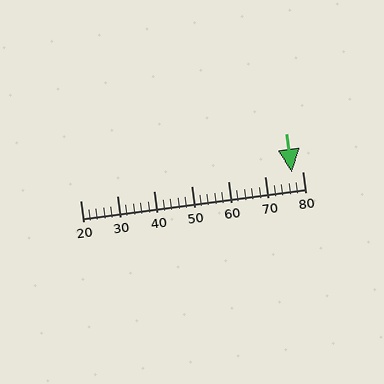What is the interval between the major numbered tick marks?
The major tick marks are spaced 10 units apart.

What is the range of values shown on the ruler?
The ruler shows values from 20 to 80.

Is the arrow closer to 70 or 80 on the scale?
The arrow is closer to 80.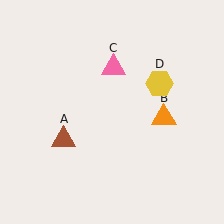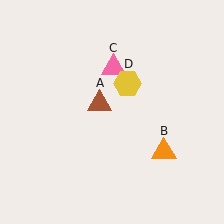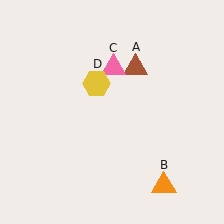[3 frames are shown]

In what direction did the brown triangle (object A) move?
The brown triangle (object A) moved up and to the right.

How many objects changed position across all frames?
3 objects changed position: brown triangle (object A), orange triangle (object B), yellow hexagon (object D).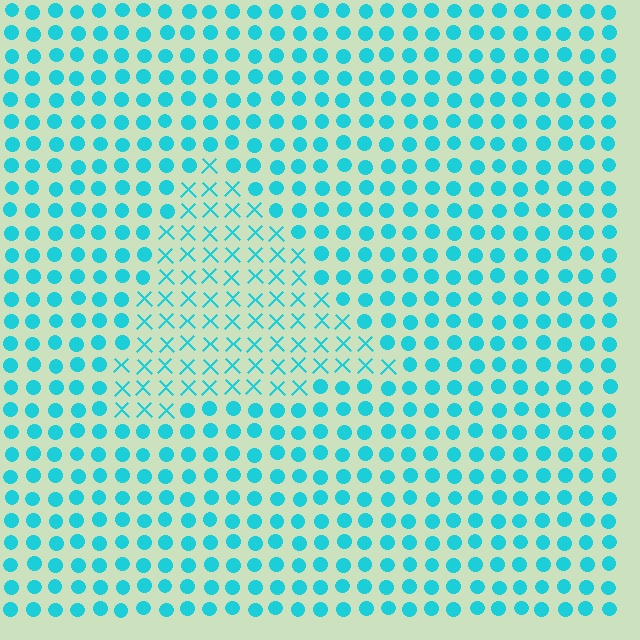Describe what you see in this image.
The image is filled with small cyan elements arranged in a uniform grid. A triangle-shaped region contains X marks, while the surrounding area contains circles. The boundary is defined purely by the change in element shape.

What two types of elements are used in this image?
The image uses X marks inside the triangle region and circles outside it.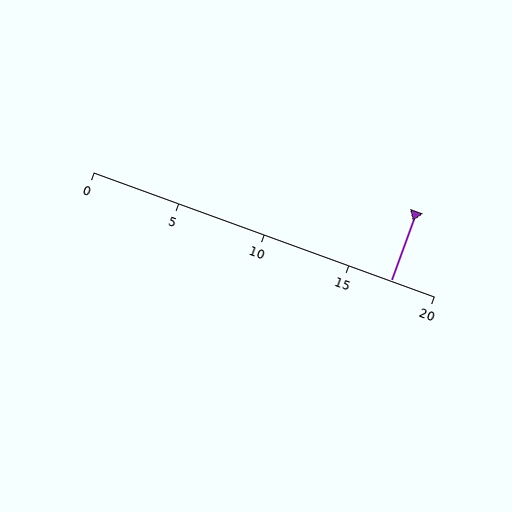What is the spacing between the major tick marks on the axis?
The major ticks are spaced 5 apart.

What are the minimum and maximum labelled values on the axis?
The axis runs from 0 to 20.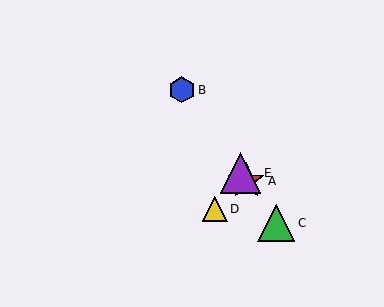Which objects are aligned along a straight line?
Objects A, B, C, E are aligned along a straight line.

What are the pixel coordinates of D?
Object D is at (215, 209).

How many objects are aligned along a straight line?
4 objects (A, B, C, E) are aligned along a straight line.